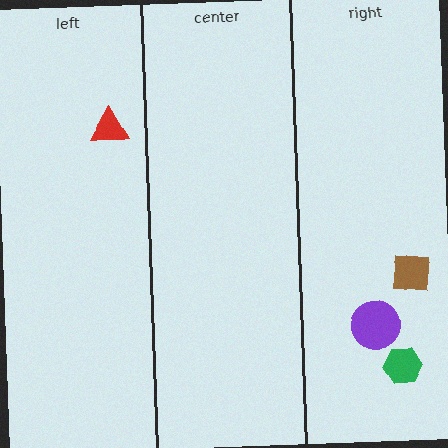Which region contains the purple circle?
The right region.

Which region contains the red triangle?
The left region.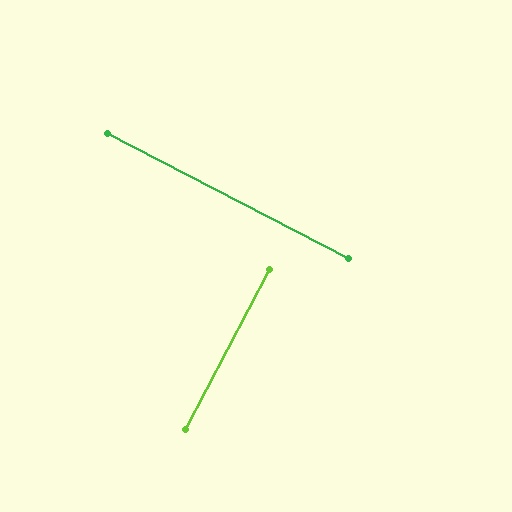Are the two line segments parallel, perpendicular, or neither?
Perpendicular — they meet at approximately 90°.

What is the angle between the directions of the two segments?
Approximately 90 degrees.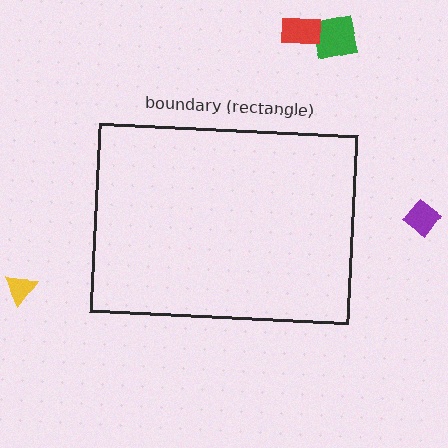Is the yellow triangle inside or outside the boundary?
Outside.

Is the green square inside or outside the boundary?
Outside.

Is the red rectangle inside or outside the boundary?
Outside.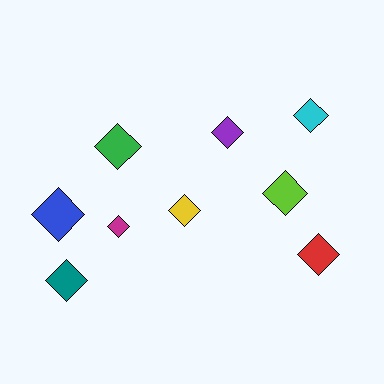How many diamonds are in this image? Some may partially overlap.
There are 9 diamonds.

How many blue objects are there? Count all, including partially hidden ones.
There is 1 blue object.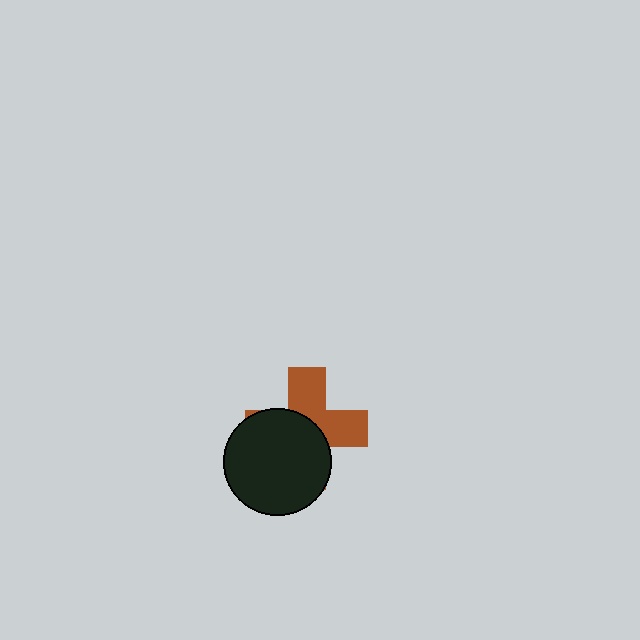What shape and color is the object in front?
The object in front is a black circle.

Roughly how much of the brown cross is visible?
About half of it is visible (roughly 46%).